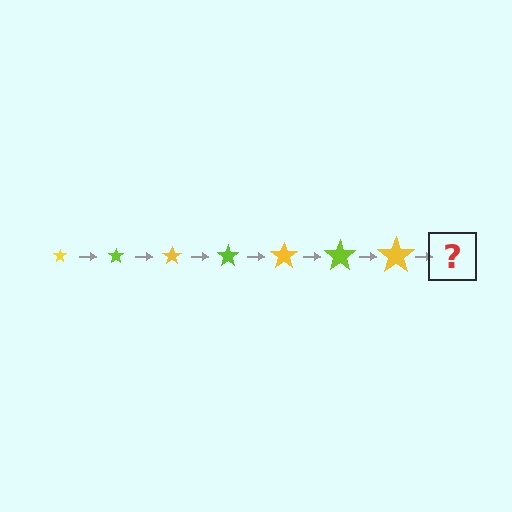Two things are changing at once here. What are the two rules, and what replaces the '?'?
The two rules are that the star grows larger each step and the color cycles through yellow and lime. The '?' should be a lime star, larger than the previous one.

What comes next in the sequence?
The next element should be a lime star, larger than the previous one.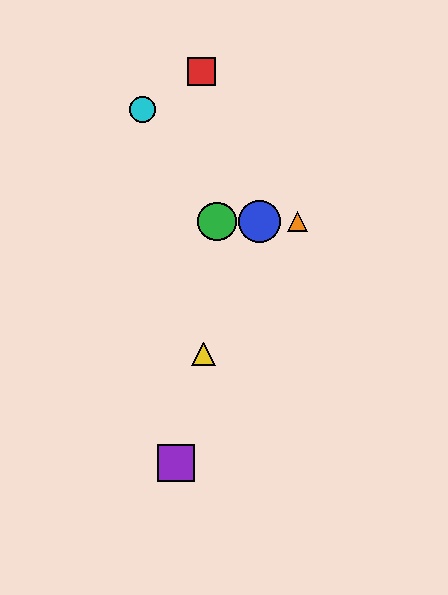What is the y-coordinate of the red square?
The red square is at y≈71.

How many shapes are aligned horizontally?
3 shapes (the blue circle, the green circle, the orange triangle) are aligned horizontally.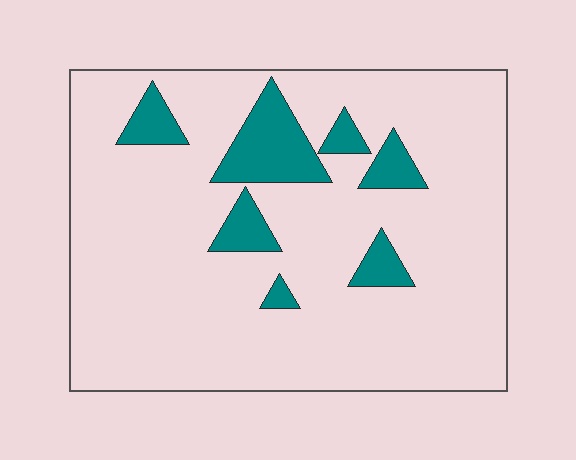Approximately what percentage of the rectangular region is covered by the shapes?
Approximately 15%.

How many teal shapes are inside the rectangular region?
7.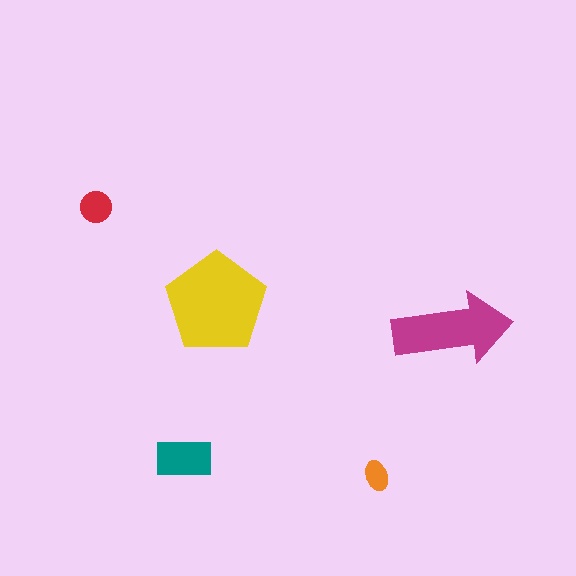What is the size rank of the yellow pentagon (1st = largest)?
1st.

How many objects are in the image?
There are 5 objects in the image.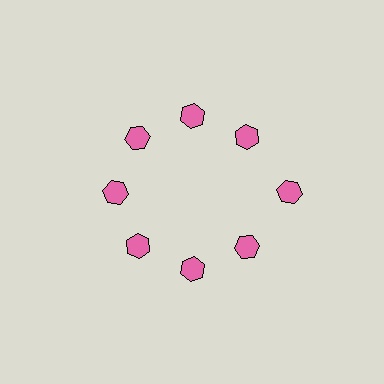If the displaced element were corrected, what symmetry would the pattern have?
It would have 8-fold rotational symmetry — the pattern would map onto itself every 45 degrees.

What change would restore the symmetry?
The symmetry would be restored by moving it inward, back onto the ring so that all 8 hexagons sit at equal angles and equal distance from the center.